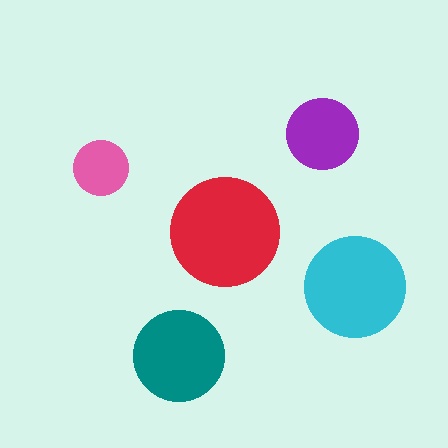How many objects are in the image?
There are 5 objects in the image.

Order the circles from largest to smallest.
the red one, the cyan one, the teal one, the purple one, the pink one.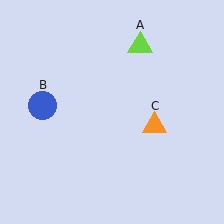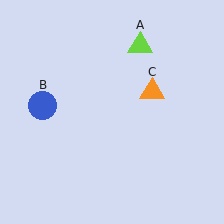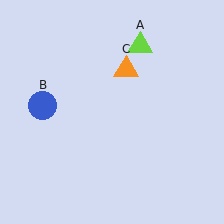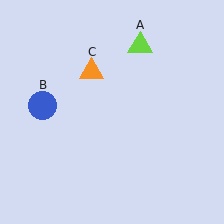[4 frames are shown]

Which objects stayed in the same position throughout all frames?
Lime triangle (object A) and blue circle (object B) remained stationary.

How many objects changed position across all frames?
1 object changed position: orange triangle (object C).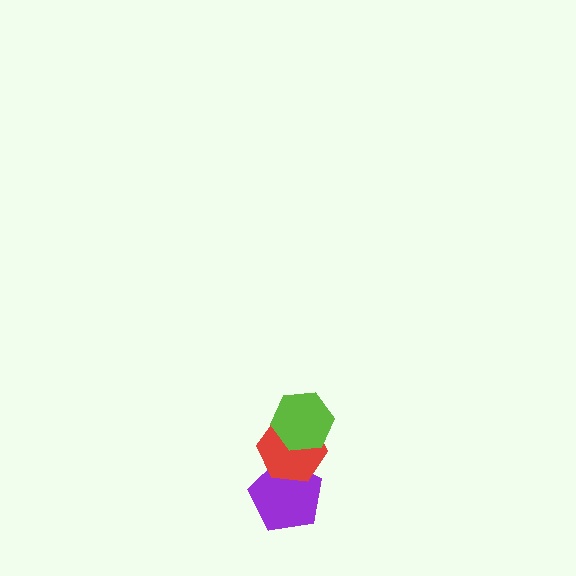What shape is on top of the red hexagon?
The lime hexagon is on top of the red hexagon.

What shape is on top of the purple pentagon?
The red hexagon is on top of the purple pentagon.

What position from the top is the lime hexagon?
The lime hexagon is 1st from the top.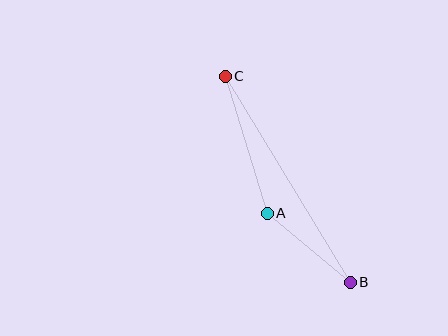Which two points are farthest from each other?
Points B and C are farthest from each other.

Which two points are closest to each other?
Points A and B are closest to each other.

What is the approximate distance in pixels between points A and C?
The distance between A and C is approximately 144 pixels.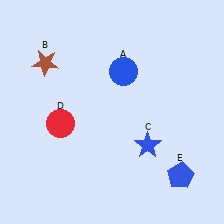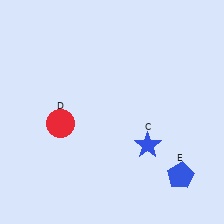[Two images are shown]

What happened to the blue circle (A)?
The blue circle (A) was removed in Image 2. It was in the top-right area of Image 1.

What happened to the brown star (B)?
The brown star (B) was removed in Image 2. It was in the top-left area of Image 1.